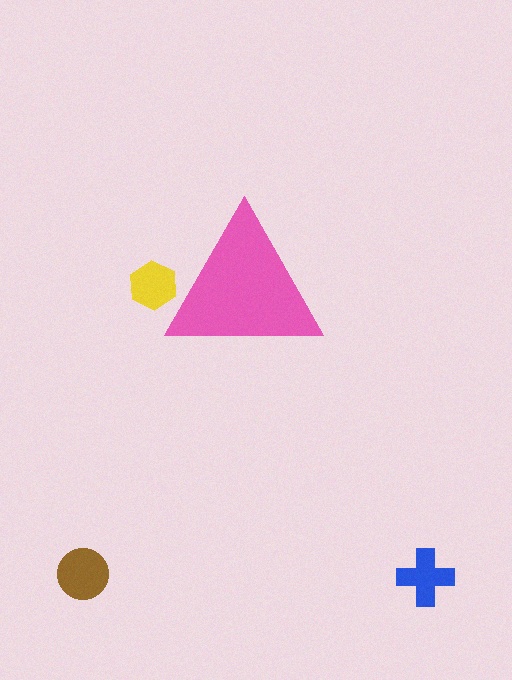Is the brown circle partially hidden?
No, the brown circle is fully visible.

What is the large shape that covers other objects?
A pink triangle.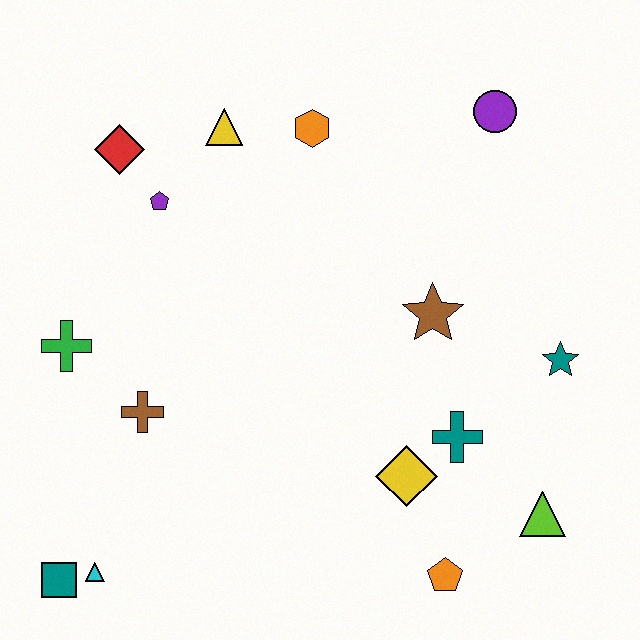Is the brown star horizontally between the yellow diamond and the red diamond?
No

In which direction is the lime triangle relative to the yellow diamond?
The lime triangle is to the right of the yellow diamond.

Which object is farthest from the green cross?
The lime triangle is farthest from the green cross.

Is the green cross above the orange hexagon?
No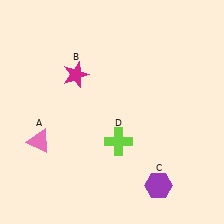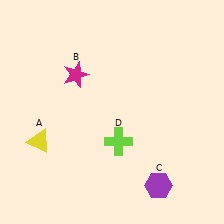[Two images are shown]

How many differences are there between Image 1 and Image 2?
There is 1 difference between the two images.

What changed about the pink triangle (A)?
In Image 1, A is pink. In Image 2, it changed to yellow.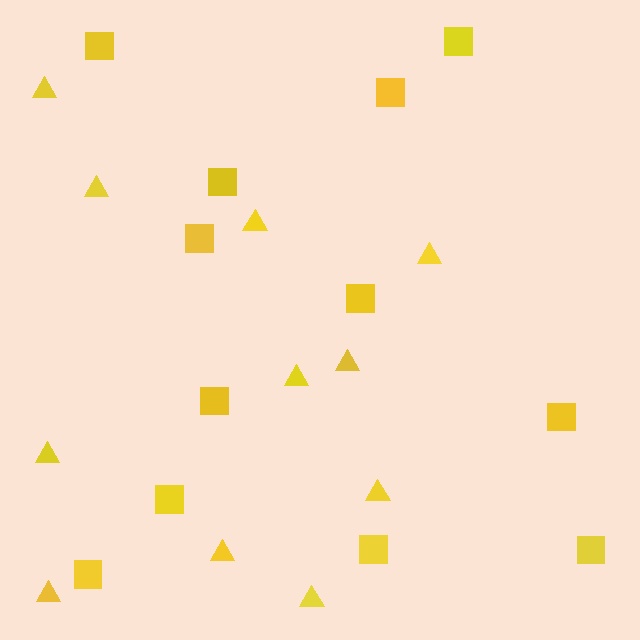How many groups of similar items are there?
There are 2 groups: one group of squares (12) and one group of triangles (11).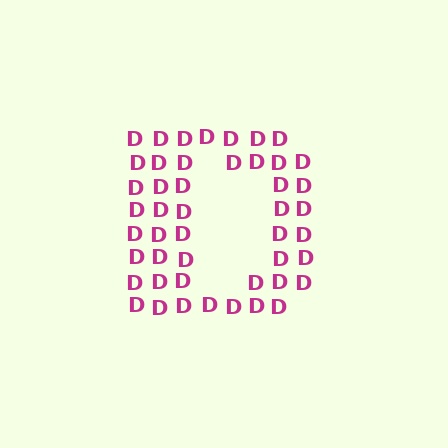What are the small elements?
The small elements are letter D's.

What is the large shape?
The large shape is the letter D.